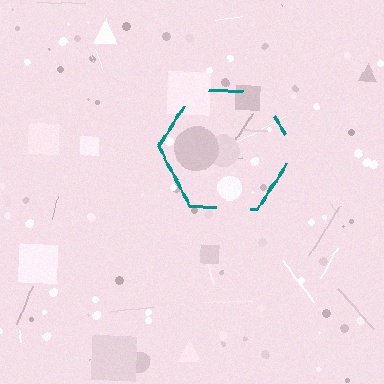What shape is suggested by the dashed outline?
The dashed outline suggests a hexagon.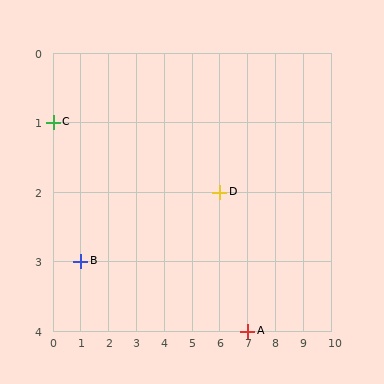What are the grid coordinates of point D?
Point D is at grid coordinates (6, 2).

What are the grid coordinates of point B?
Point B is at grid coordinates (1, 3).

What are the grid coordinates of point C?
Point C is at grid coordinates (0, 1).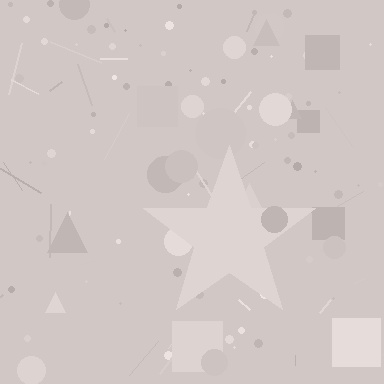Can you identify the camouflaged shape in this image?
The camouflaged shape is a star.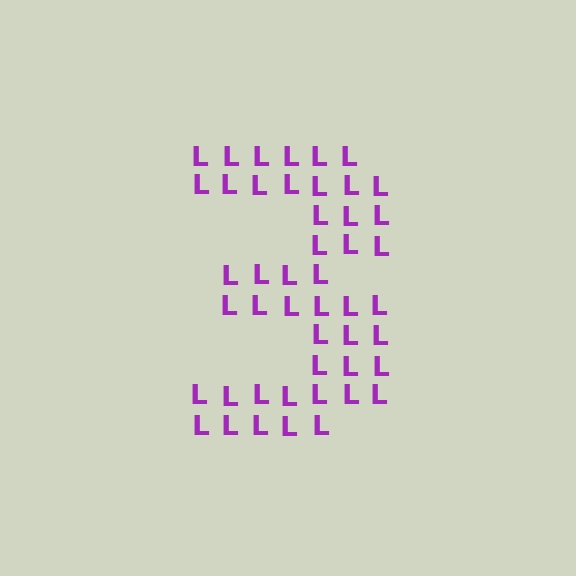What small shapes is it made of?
It is made of small letter L's.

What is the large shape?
The large shape is the digit 3.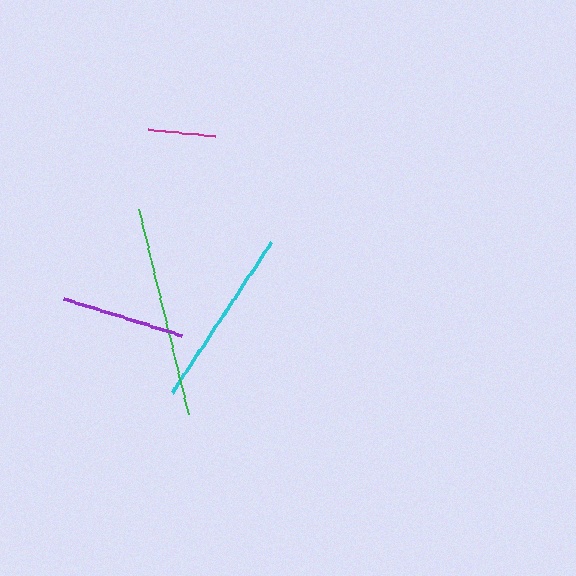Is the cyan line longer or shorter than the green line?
The green line is longer than the cyan line.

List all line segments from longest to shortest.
From longest to shortest: green, cyan, purple, magenta.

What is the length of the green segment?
The green segment is approximately 211 pixels long.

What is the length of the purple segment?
The purple segment is approximately 123 pixels long.